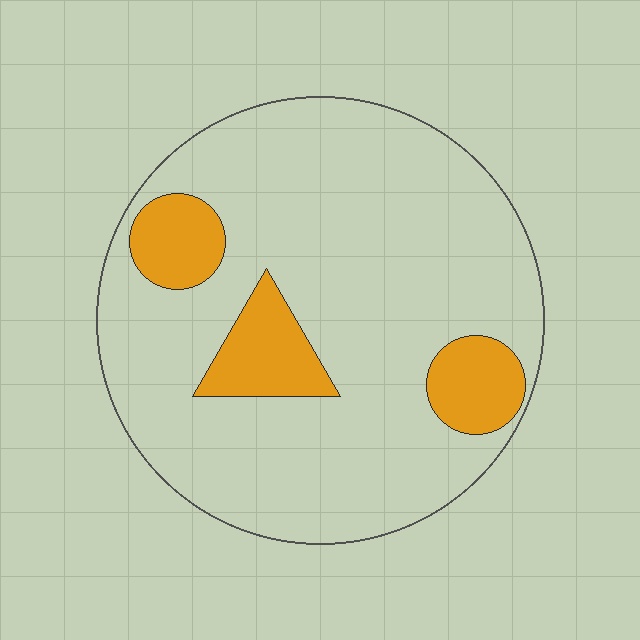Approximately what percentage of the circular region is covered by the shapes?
Approximately 15%.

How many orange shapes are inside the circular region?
3.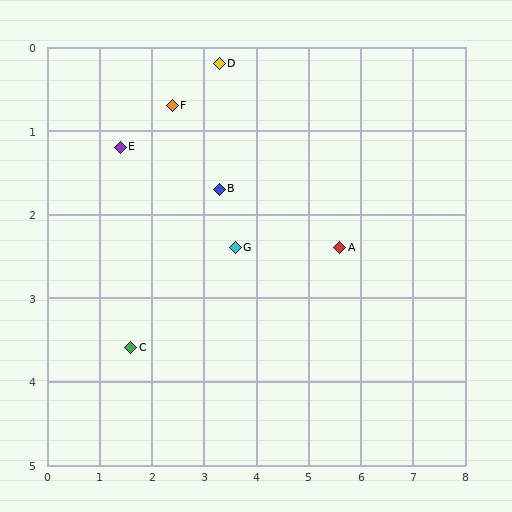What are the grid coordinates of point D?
Point D is at approximately (3.3, 0.2).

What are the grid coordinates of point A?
Point A is at approximately (5.6, 2.4).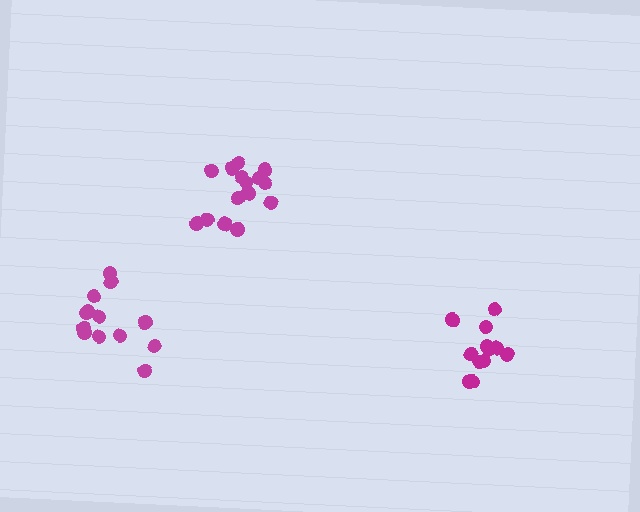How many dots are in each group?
Group 1: 13 dots, Group 2: 12 dots, Group 3: 15 dots (40 total).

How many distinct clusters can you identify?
There are 3 distinct clusters.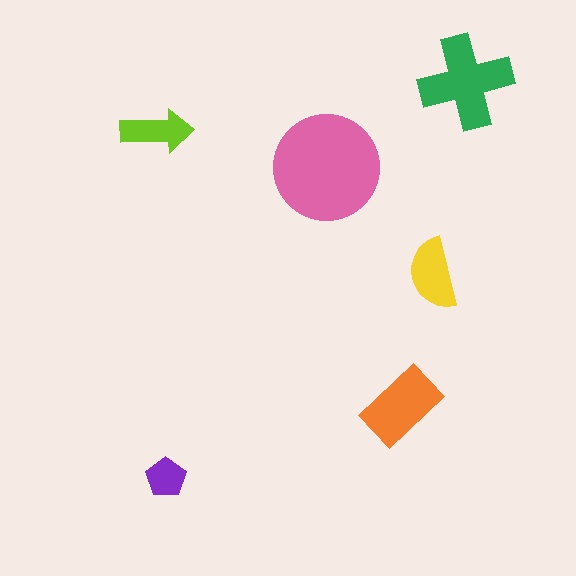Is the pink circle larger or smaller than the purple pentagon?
Larger.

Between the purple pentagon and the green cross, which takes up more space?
The green cross.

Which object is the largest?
The pink circle.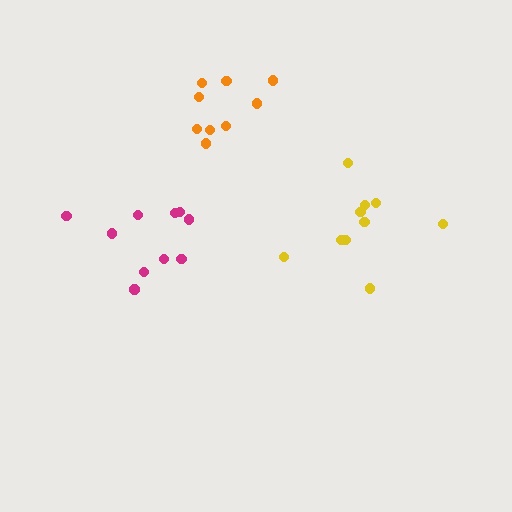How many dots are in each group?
Group 1: 10 dots, Group 2: 9 dots, Group 3: 10 dots (29 total).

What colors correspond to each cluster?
The clusters are colored: magenta, orange, yellow.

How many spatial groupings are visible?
There are 3 spatial groupings.